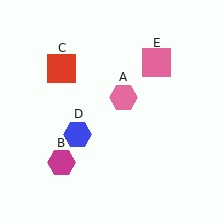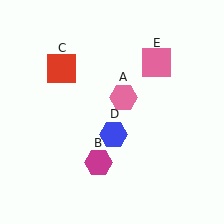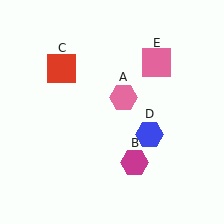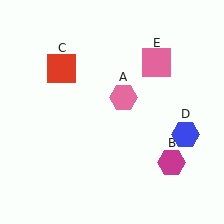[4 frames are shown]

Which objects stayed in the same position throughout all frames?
Pink hexagon (object A) and red square (object C) and pink square (object E) remained stationary.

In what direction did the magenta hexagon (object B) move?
The magenta hexagon (object B) moved right.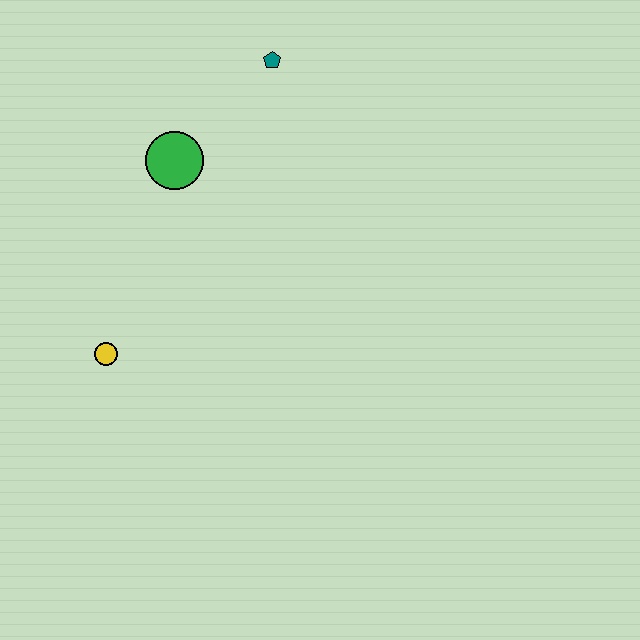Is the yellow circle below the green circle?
Yes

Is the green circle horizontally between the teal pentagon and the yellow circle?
Yes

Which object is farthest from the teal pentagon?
The yellow circle is farthest from the teal pentagon.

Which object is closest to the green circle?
The teal pentagon is closest to the green circle.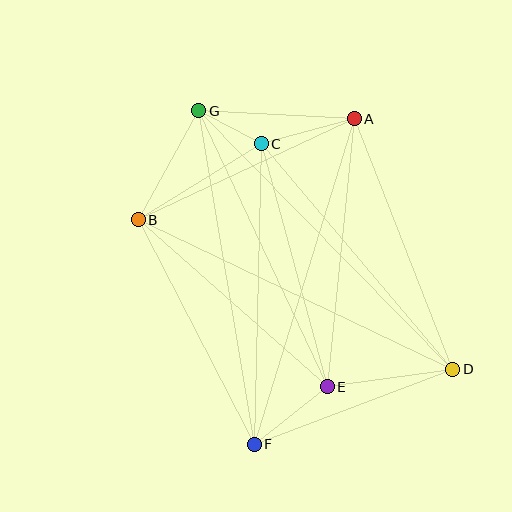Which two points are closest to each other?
Points C and G are closest to each other.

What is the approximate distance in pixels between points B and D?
The distance between B and D is approximately 349 pixels.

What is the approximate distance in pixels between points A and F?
The distance between A and F is approximately 341 pixels.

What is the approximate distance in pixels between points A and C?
The distance between A and C is approximately 97 pixels.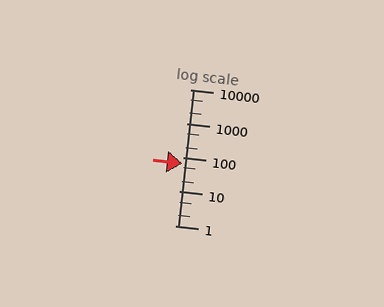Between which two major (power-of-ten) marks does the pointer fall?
The pointer is between 10 and 100.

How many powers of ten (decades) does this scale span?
The scale spans 4 decades, from 1 to 10000.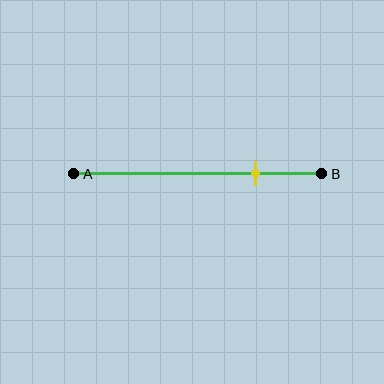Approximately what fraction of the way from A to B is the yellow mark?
The yellow mark is approximately 75% of the way from A to B.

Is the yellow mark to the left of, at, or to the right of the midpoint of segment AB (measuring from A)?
The yellow mark is to the right of the midpoint of segment AB.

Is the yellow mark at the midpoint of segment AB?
No, the mark is at about 75% from A, not at the 50% midpoint.